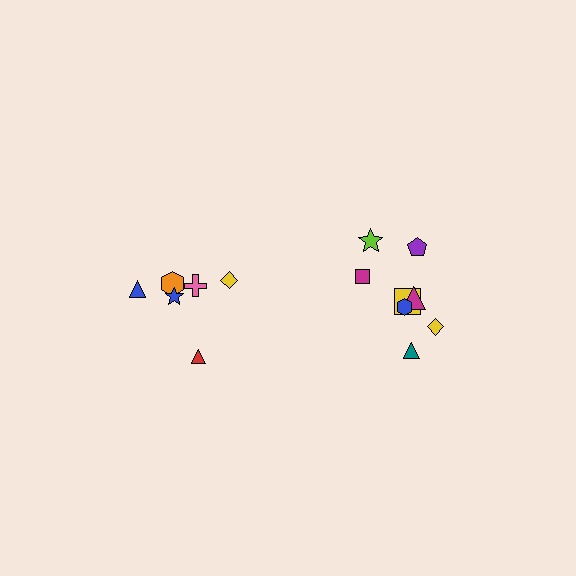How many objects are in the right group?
There are 8 objects.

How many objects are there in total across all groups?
There are 14 objects.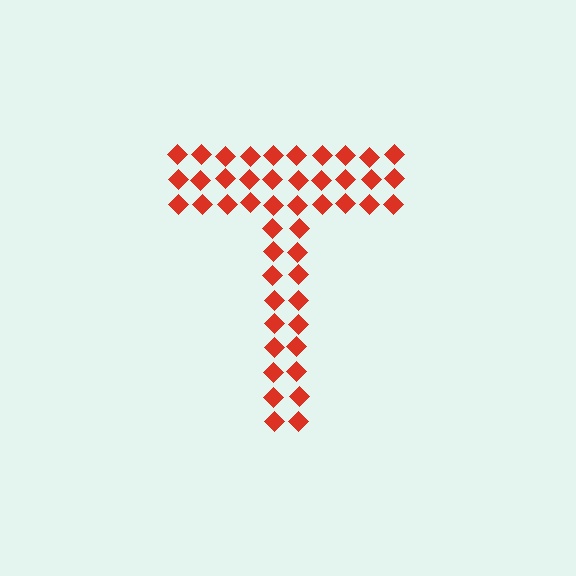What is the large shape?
The large shape is the letter T.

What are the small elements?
The small elements are diamonds.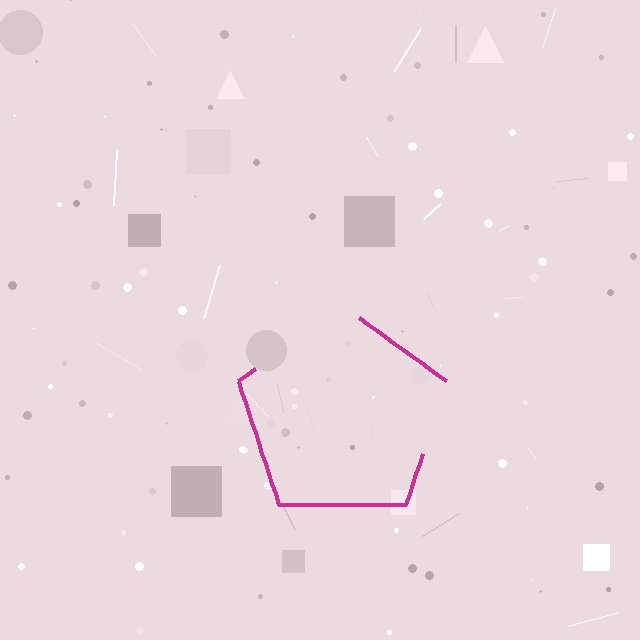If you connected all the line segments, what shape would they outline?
They would outline a pentagon.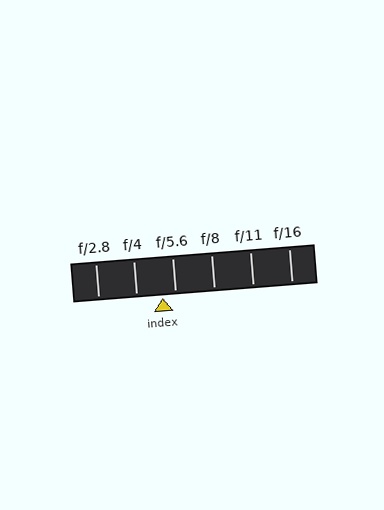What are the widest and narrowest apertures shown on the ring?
The widest aperture shown is f/2.8 and the narrowest is f/16.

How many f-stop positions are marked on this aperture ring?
There are 6 f-stop positions marked.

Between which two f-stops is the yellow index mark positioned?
The index mark is between f/4 and f/5.6.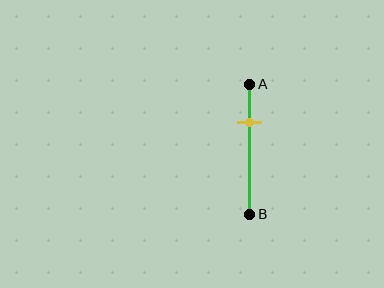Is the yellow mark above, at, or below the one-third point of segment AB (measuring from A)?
The yellow mark is above the one-third point of segment AB.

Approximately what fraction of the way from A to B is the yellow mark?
The yellow mark is approximately 30% of the way from A to B.